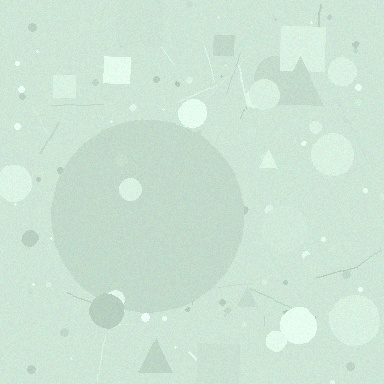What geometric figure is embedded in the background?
A circle is embedded in the background.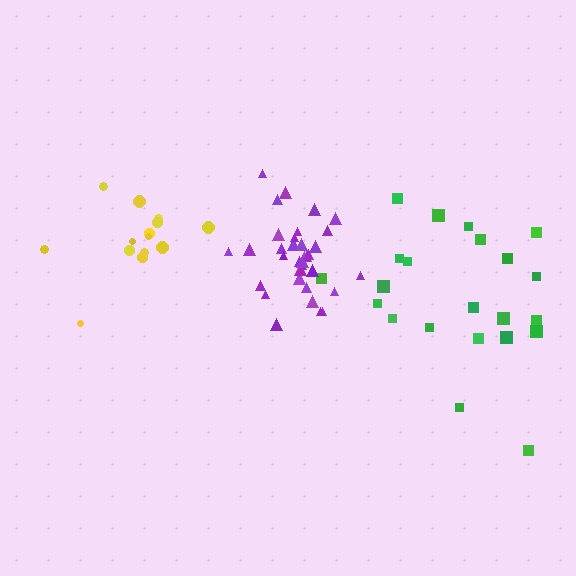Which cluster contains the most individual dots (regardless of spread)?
Purple (34).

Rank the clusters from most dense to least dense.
purple, yellow, green.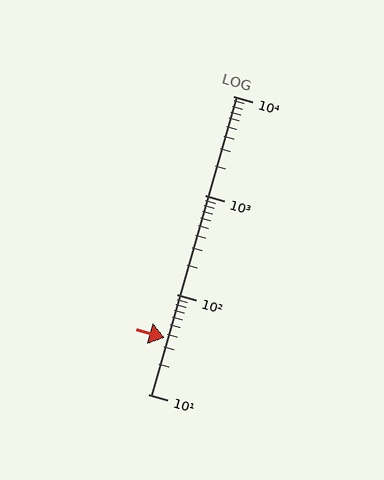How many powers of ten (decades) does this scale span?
The scale spans 3 decades, from 10 to 10000.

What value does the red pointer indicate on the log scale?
The pointer indicates approximately 37.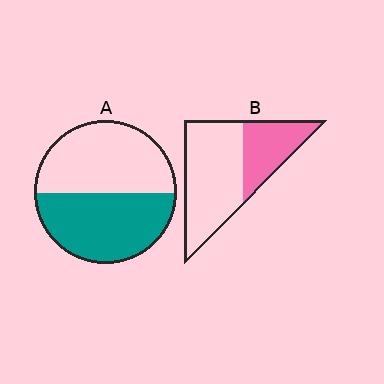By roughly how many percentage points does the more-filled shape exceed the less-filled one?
By roughly 15 percentage points (A over B).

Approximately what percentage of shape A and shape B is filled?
A is approximately 50% and B is approximately 35%.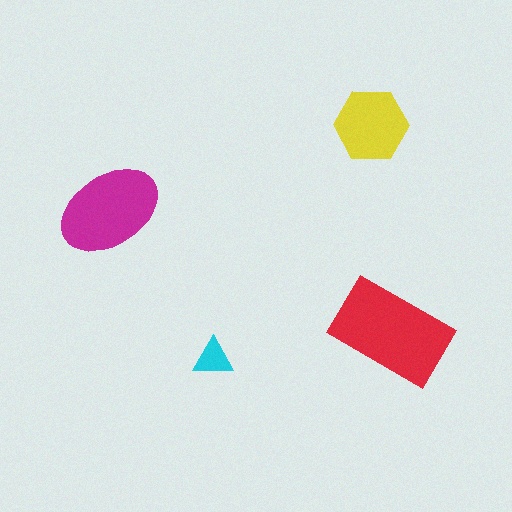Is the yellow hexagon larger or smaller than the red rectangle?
Smaller.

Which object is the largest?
The red rectangle.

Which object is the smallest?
The cyan triangle.